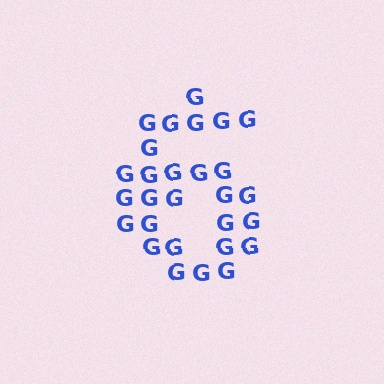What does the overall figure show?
The overall figure shows the digit 6.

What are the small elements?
The small elements are letter G's.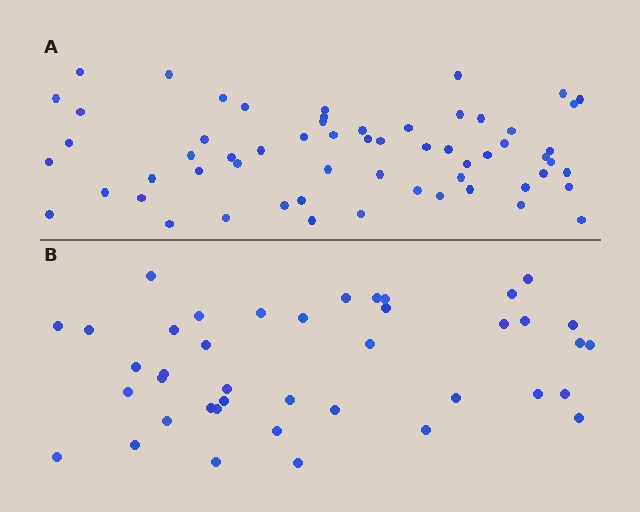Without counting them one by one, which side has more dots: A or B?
Region A (the top region) has more dots.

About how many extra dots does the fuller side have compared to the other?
Region A has approximately 20 more dots than region B.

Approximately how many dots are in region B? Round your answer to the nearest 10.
About 40 dots. (The exact count is 41, which rounds to 40.)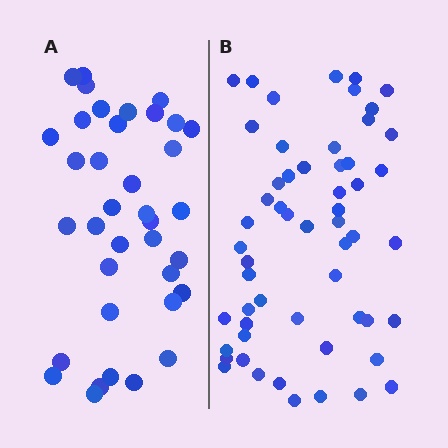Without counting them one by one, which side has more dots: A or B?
Region B (the right region) has more dots.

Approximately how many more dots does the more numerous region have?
Region B has approximately 20 more dots than region A.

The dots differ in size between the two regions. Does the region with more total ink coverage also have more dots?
No. Region A has more total ink coverage because its dots are larger, but region B actually contains more individual dots. Total area can be misleading — the number of items is what matters here.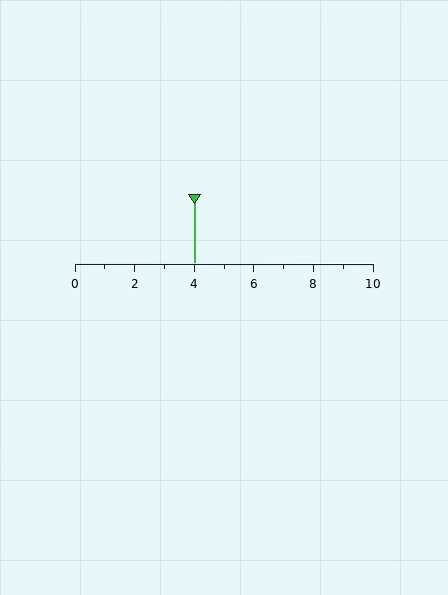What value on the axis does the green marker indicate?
The marker indicates approximately 4.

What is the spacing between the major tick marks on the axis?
The major ticks are spaced 2 apart.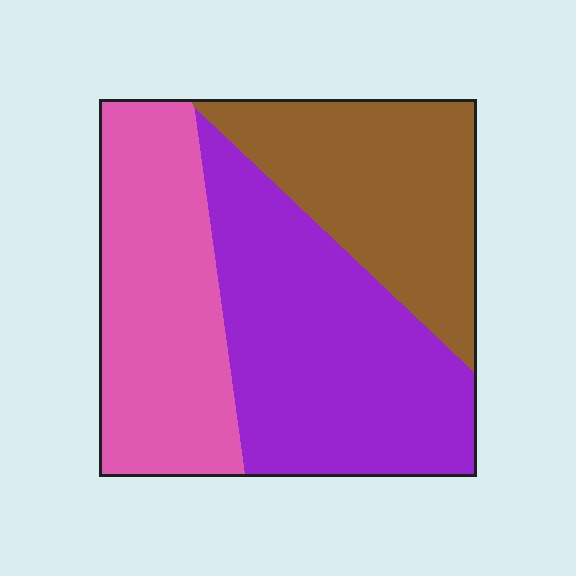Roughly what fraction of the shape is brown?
Brown takes up about one quarter (1/4) of the shape.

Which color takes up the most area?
Purple, at roughly 40%.